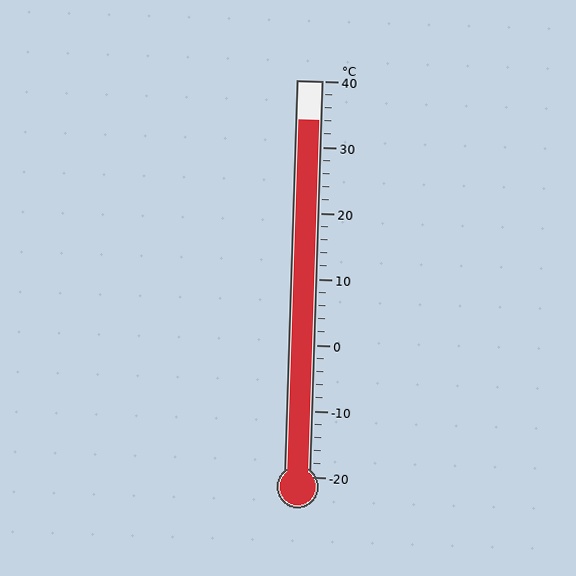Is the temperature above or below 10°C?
The temperature is above 10°C.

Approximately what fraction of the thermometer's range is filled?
The thermometer is filled to approximately 90% of its range.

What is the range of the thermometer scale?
The thermometer scale ranges from -20°C to 40°C.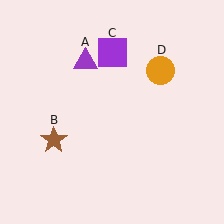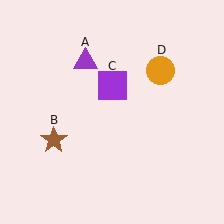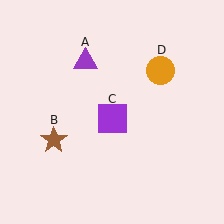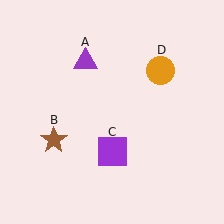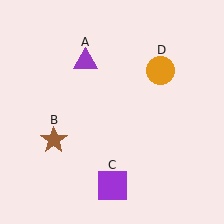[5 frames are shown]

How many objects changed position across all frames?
1 object changed position: purple square (object C).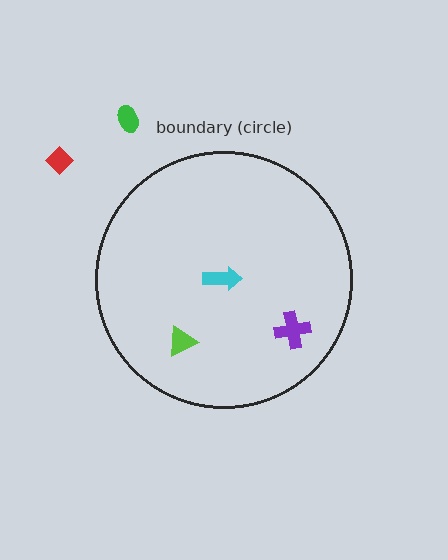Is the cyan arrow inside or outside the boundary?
Inside.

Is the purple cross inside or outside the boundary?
Inside.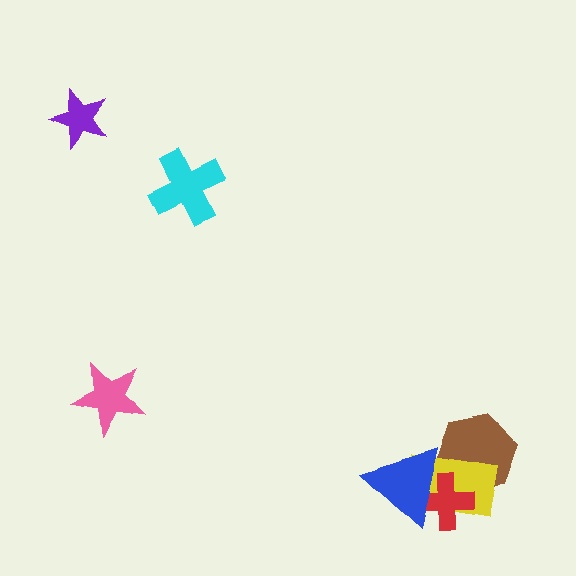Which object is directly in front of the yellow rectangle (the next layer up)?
The red cross is directly in front of the yellow rectangle.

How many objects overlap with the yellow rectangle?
3 objects overlap with the yellow rectangle.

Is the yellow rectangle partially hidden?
Yes, it is partially covered by another shape.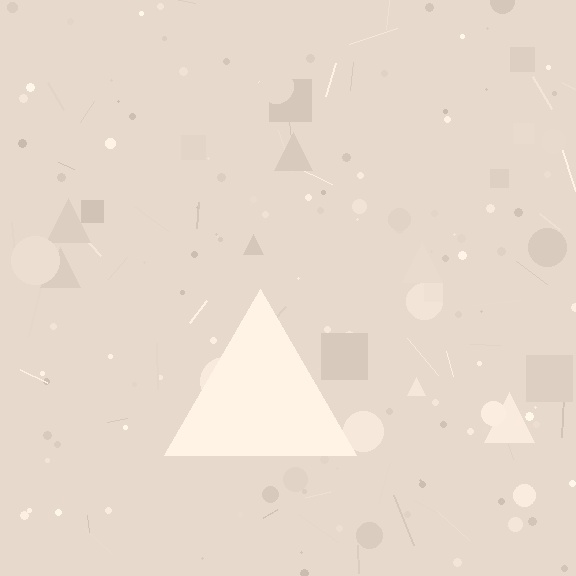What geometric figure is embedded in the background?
A triangle is embedded in the background.